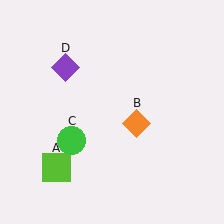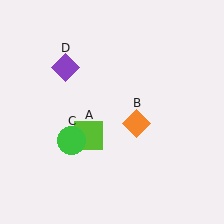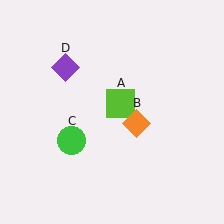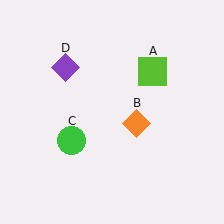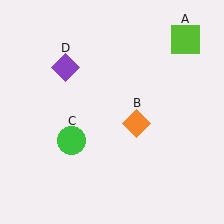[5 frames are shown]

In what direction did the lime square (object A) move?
The lime square (object A) moved up and to the right.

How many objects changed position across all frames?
1 object changed position: lime square (object A).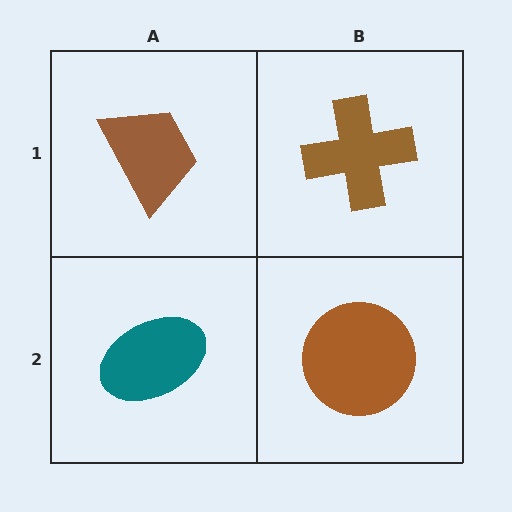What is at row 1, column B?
A brown cross.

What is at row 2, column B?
A brown circle.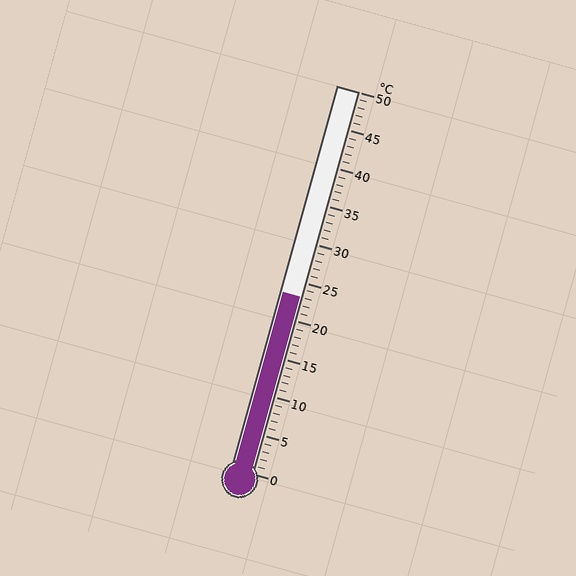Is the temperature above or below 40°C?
The temperature is below 40°C.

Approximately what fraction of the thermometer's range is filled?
The thermometer is filled to approximately 45% of its range.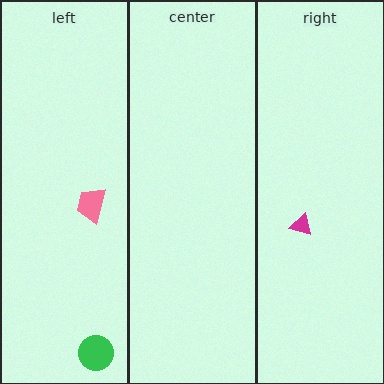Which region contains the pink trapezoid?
The left region.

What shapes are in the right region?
The magenta triangle.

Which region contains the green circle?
The left region.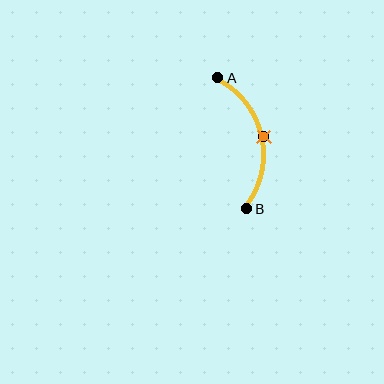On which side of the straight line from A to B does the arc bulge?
The arc bulges to the right of the straight line connecting A and B.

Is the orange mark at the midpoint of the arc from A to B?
Yes. The orange mark lies on the arc at equal arc-length from both A and B — it is the arc midpoint.